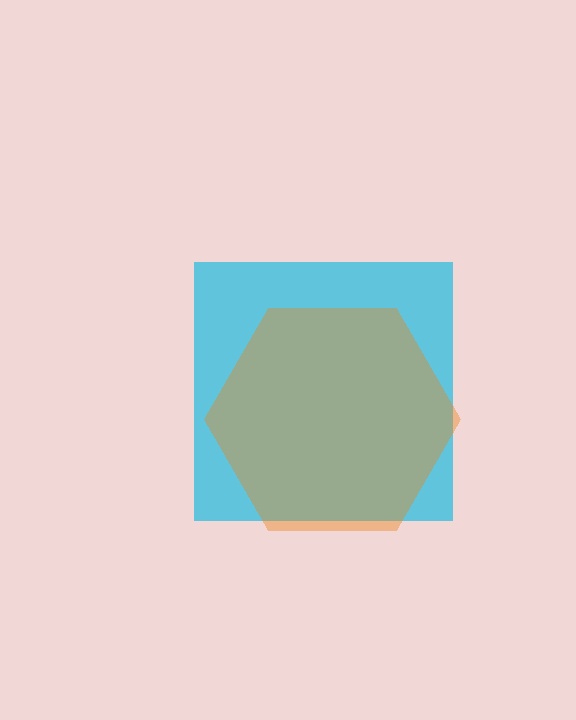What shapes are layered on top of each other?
The layered shapes are: a cyan square, an orange hexagon.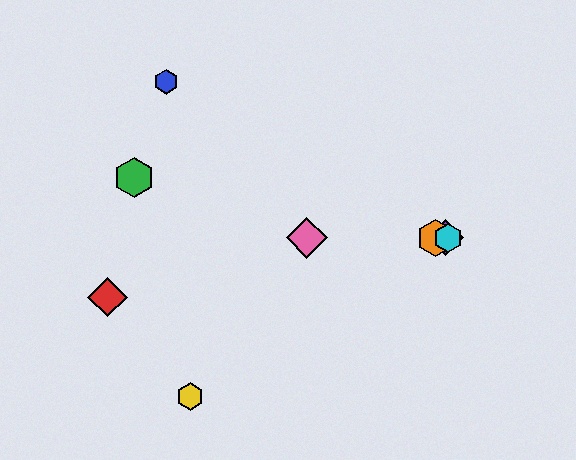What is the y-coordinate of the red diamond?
The red diamond is at y≈297.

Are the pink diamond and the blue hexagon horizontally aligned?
No, the pink diamond is at y≈238 and the blue hexagon is at y≈82.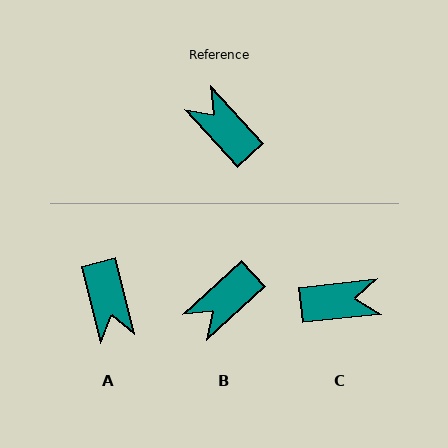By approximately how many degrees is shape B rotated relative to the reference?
Approximately 90 degrees counter-clockwise.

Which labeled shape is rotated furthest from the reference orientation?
A, about 152 degrees away.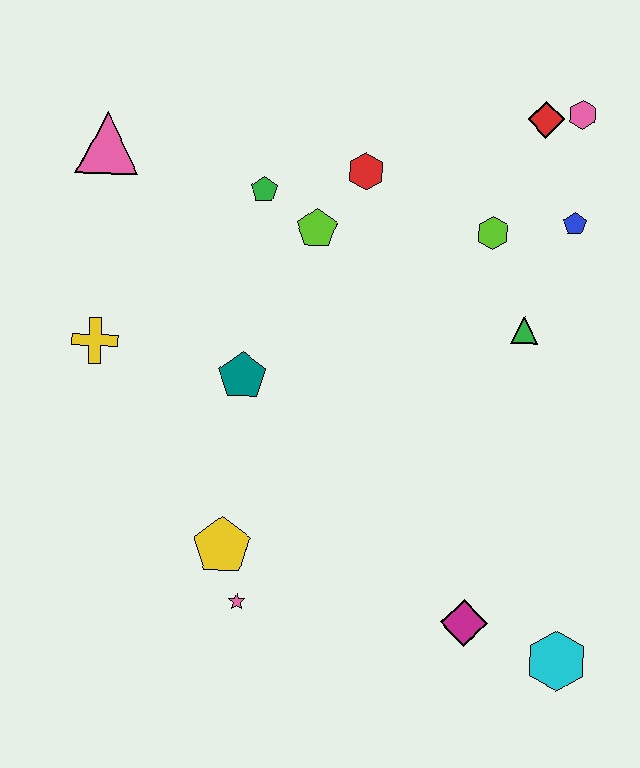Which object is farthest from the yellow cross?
The cyan hexagon is farthest from the yellow cross.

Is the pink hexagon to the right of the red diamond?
Yes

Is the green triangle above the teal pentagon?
Yes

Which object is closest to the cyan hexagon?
The magenta diamond is closest to the cyan hexagon.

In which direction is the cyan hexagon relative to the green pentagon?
The cyan hexagon is below the green pentagon.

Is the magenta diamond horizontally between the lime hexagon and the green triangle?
No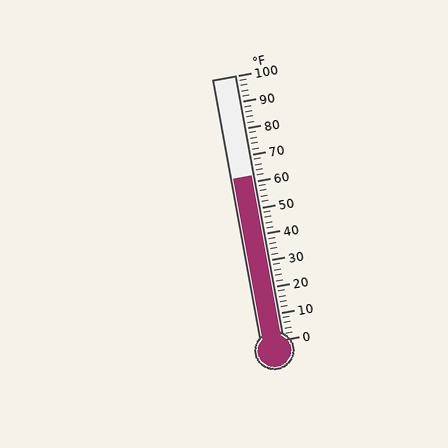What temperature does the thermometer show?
The thermometer shows approximately 62°F.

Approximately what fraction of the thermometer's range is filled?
The thermometer is filled to approximately 60% of its range.